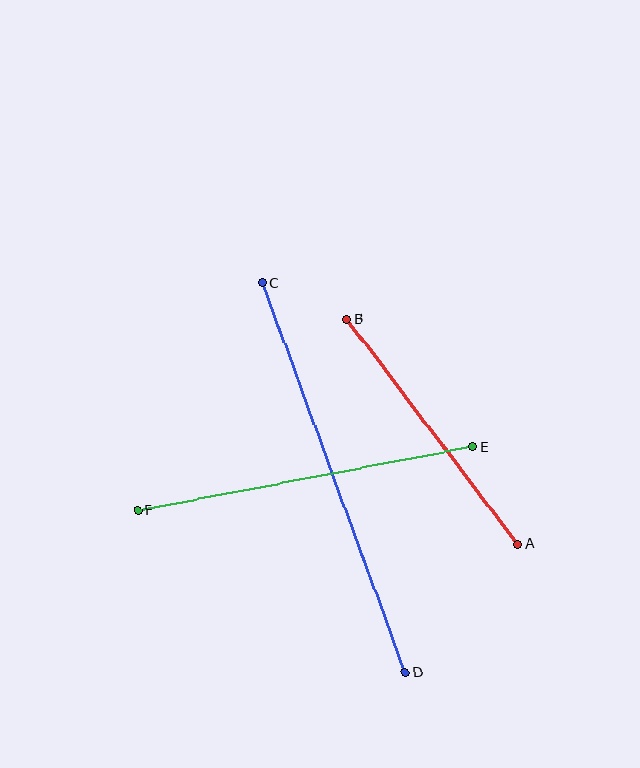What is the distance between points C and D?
The distance is approximately 415 pixels.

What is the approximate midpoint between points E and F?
The midpoint is at approximately (305, 479) pixels.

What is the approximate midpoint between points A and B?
The midpoint is at approximately (432, 431) pixels.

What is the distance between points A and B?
The distance is approximately 282 pixels.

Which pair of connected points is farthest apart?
Points C and D are farthest apart.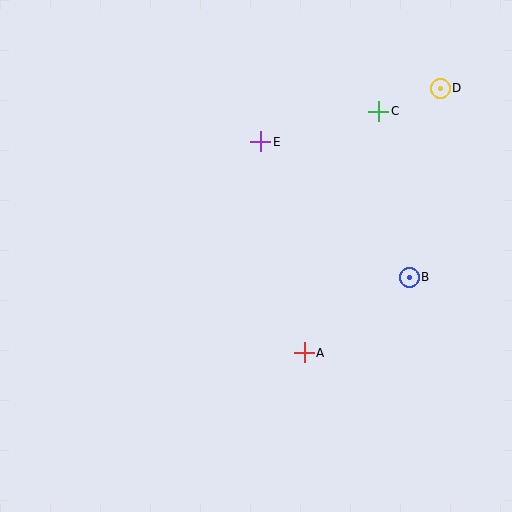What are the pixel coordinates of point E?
Point E is at (261, 142).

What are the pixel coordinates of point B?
Point B is at (409, 277).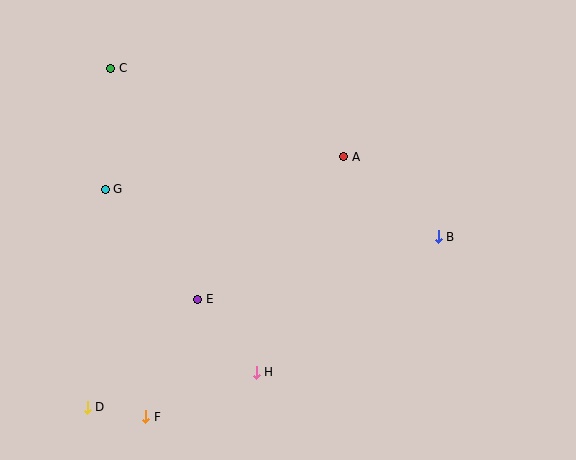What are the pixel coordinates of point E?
Point E is at (198, 299).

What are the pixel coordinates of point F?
Point F is at (146, 417).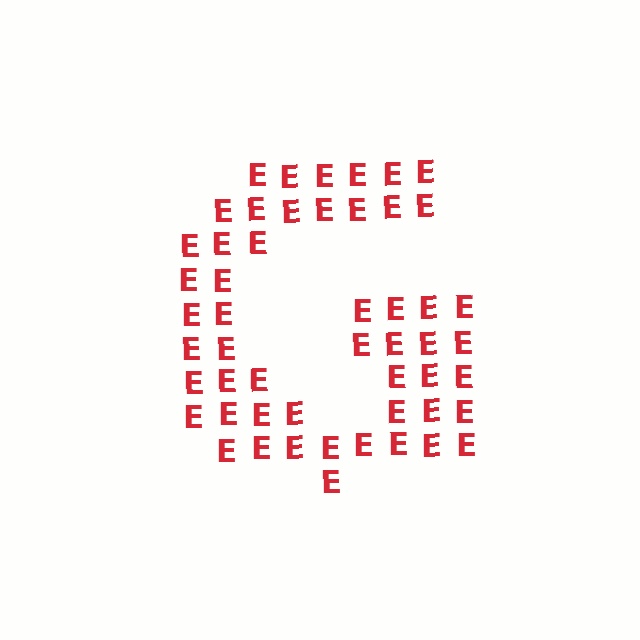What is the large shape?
The large shape is the letter G.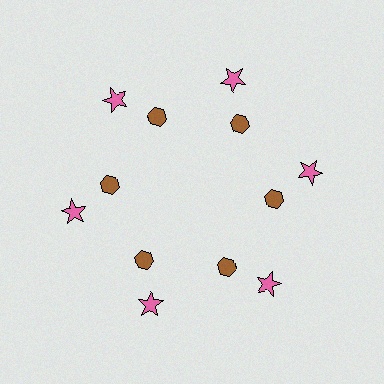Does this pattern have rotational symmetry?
Yes, this pattern has 6-fold rotational symmetry. It looks the same after rotating 60 degrees around the center.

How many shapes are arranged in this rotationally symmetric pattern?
There are 12 shapes, arranged in 6 groups of 2.